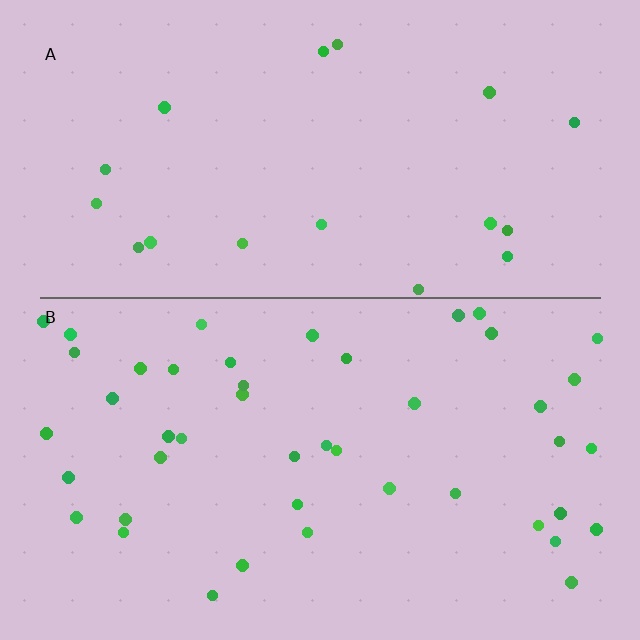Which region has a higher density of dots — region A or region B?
B (the bottom).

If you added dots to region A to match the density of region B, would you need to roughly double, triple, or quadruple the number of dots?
Approximately double.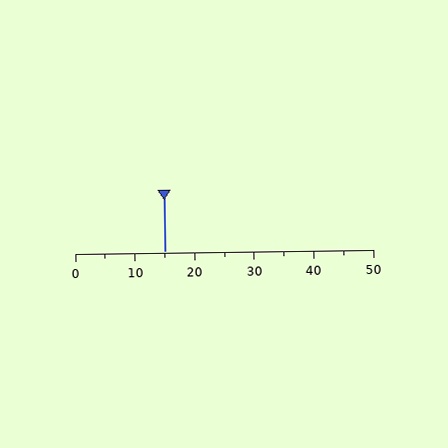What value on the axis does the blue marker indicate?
The marker indicates approximately 15.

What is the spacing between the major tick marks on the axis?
The major ticks are spaced 10 apart.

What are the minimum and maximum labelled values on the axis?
The axis runs from 0 to 50.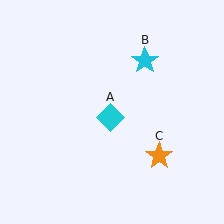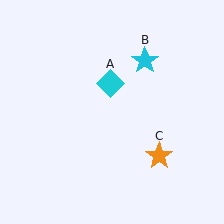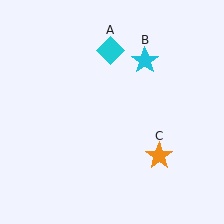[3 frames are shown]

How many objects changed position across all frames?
1 object changed position: cyan diamond (object A).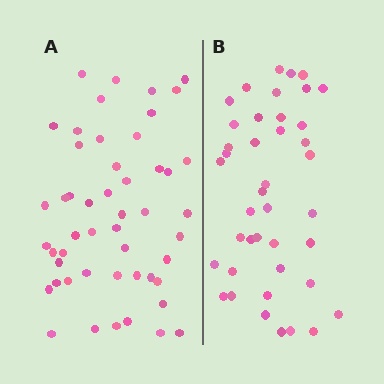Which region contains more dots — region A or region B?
Region A (the left region) has more dots.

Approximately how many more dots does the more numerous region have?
Region A has roughly 8 or so more dots than region B.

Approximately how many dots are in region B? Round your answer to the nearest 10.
About 40 dots. (The exact count is 41, which rounds to 40.)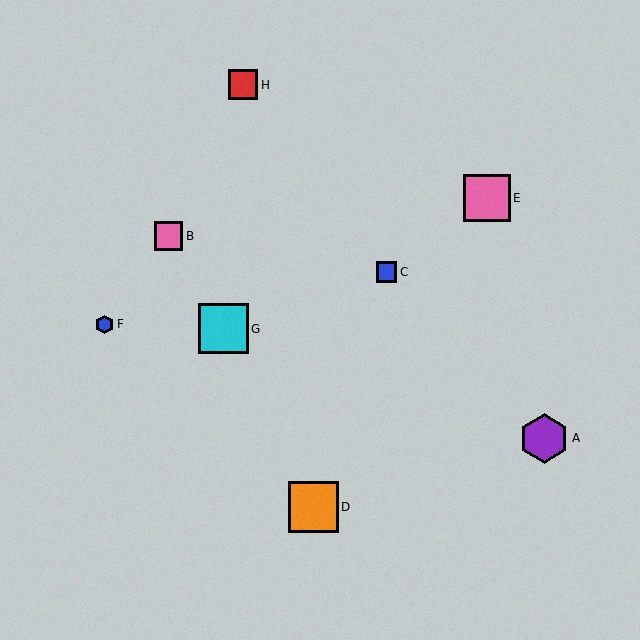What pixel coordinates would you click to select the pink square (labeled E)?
Click at (487, 198) to select the pink square E.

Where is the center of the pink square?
The center of the pink square is at (168, 236).